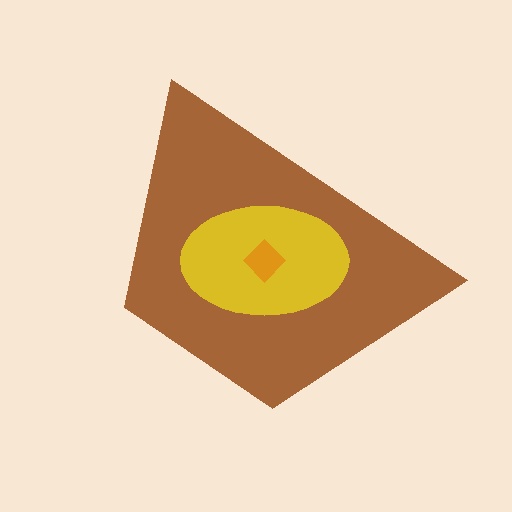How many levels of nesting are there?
3.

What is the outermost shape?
The brown trapezoid.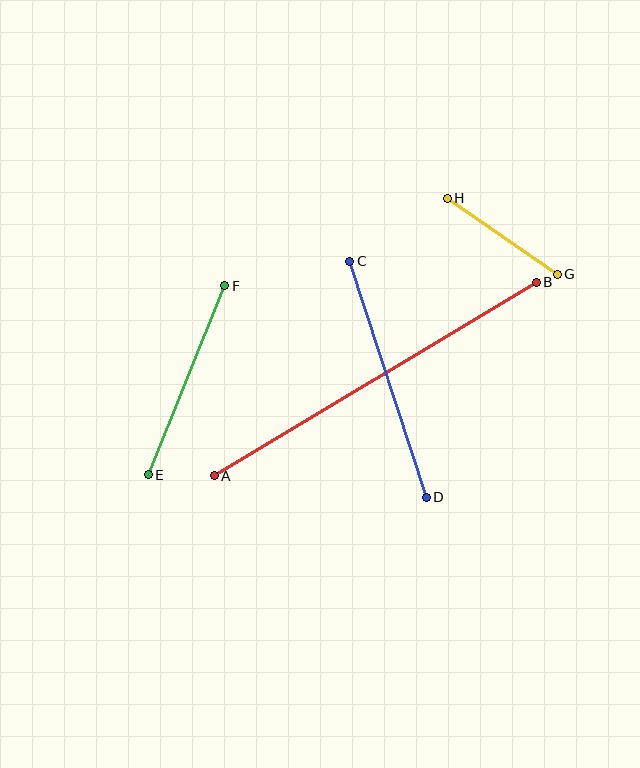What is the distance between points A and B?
The distance is approximately 376 pixels.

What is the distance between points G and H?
The distance is approximately 134 pixels.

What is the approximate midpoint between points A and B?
The midpoint is at approximately (375, 379) pixels.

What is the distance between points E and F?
The distance is approximately 204 pixels.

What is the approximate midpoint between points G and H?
The midpoint is at approximately (502, 236) pixels.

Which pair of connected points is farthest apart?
Points A and B are farthest apart.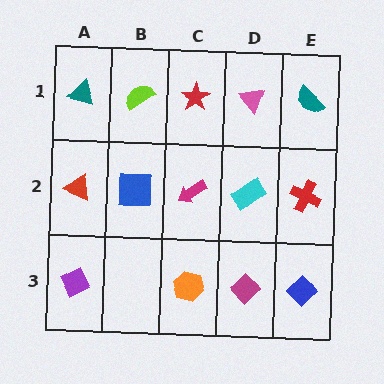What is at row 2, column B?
A blue square.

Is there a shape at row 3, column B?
No, that cell is empty.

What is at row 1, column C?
A red star.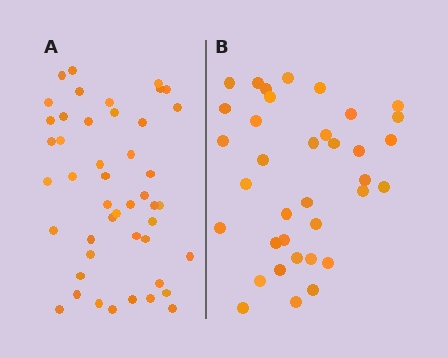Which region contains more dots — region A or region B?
Region A (the left region) has more dots.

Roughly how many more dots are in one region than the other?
Region A has roughly 10 or so more dots than region B.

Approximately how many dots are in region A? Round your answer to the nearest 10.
About 50 dots. (The exact count is 46, which rounds to 50.)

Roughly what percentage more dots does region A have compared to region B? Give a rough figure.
About 30% more.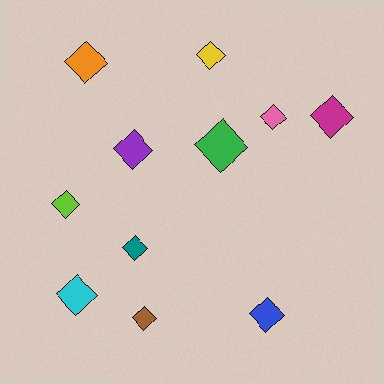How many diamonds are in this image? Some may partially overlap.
There are 11 diamonds.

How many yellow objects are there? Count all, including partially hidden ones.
There is 1 yellow object.